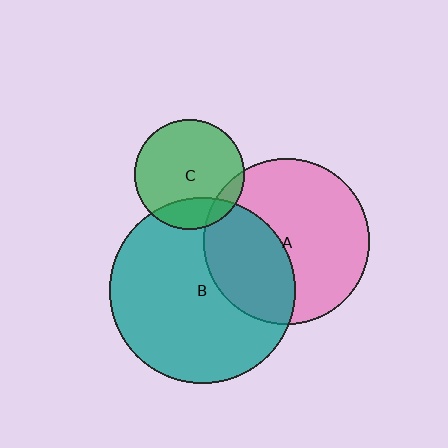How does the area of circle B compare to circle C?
Approximately 2.9 times.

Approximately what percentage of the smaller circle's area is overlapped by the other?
Approximately 10%.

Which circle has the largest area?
Circle B (teal).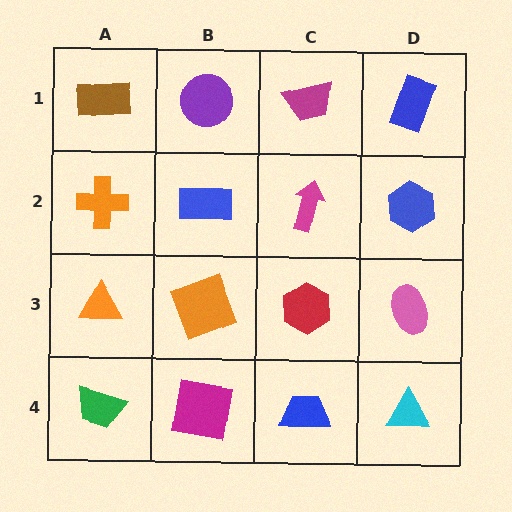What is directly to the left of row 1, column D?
A magenta trapezoid.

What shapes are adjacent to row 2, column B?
A purple circle (row 1, column B), an orange square (row 3, column B), an orange cross (row 2, column A), a magenta arrow (row 2, column C).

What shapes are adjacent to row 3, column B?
A blue rectangle (row 2, column B), a magenta square (row 4, column B), an orange triangle (row 3, column A), a red hexagon (row 3, column C).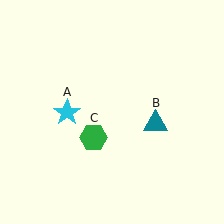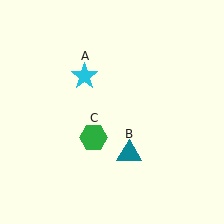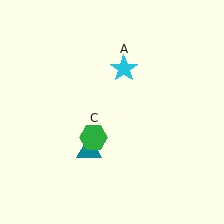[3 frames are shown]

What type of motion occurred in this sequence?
The cyan star (object A), teal triangle (object B) rotated clockwise around the center of the scene.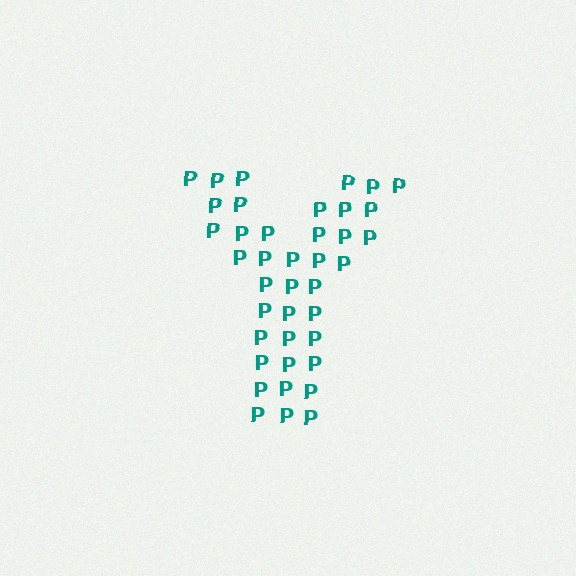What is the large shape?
The large shape is the letter Y.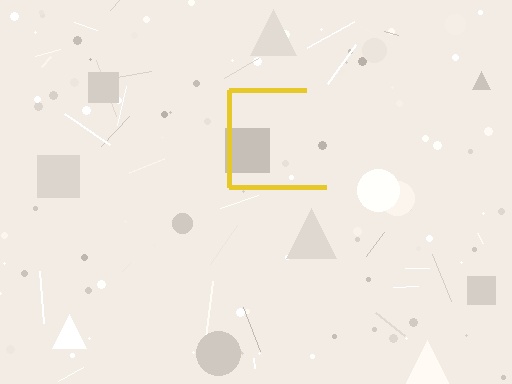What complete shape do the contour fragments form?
The contour fragments form a square.